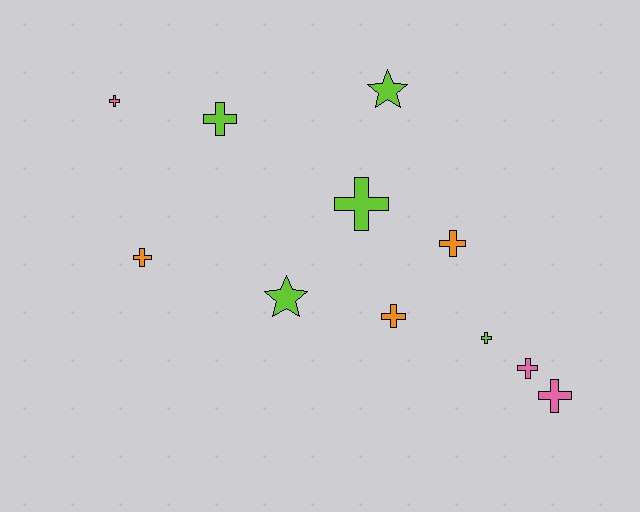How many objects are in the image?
There are 11 objects.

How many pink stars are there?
There are no pink stars.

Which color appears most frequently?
Lime, with 5 objects.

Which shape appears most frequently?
Cross, with 9 objects.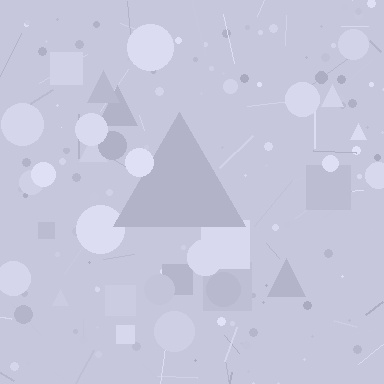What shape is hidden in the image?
A triangle is hidden in the image.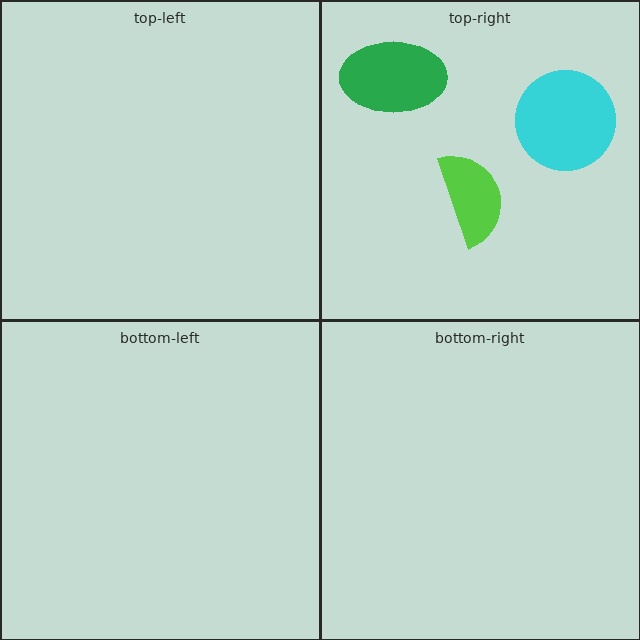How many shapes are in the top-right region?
3.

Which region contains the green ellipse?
The top-right region.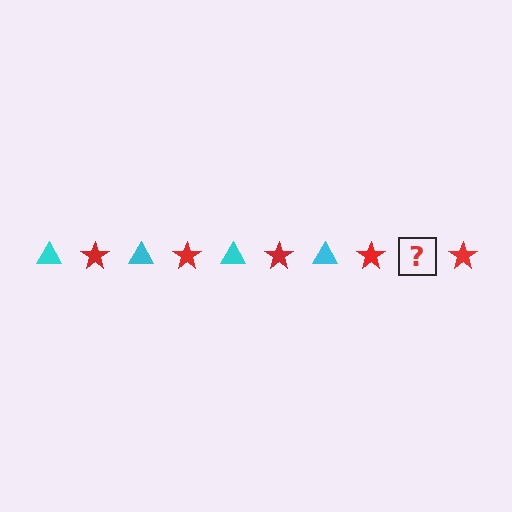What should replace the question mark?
The question mark should be replaced with a cyan triangle.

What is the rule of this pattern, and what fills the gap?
The rule is that the pattern alternates between cyan triangle and red star. The gap should be filled with a cyan triangle.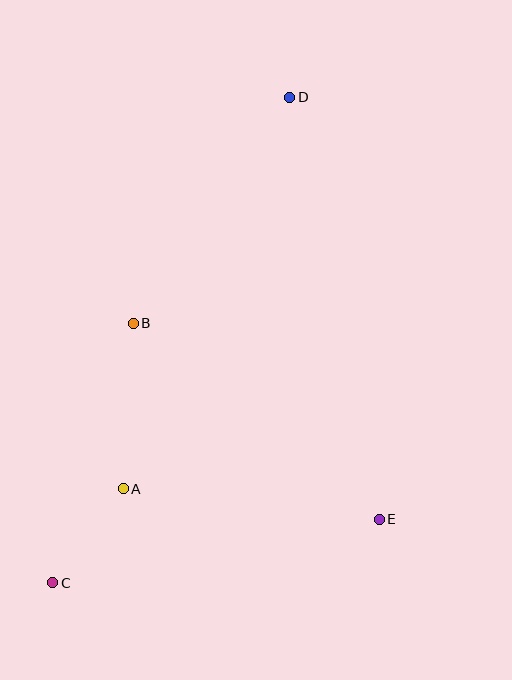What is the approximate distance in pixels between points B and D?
The distance between B and D is approximately 275 pixels.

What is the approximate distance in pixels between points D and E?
The distance between D and E is approximately 431 pixels.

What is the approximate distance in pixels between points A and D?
The distance between A and D is approximately 426 pixels.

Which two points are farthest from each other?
Points C and D are farthest from each other.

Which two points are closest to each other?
Points A and C are closest to each other.